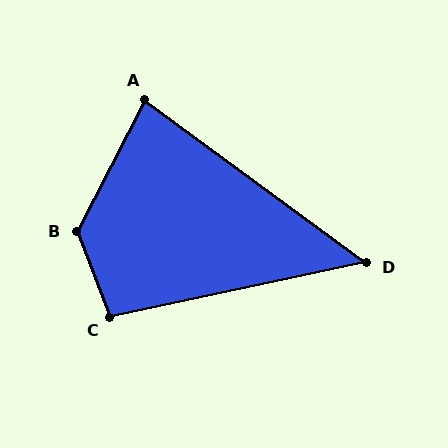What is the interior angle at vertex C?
Approximately 99 degrees (obtuse).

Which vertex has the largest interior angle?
B, at approximately 132 degrees.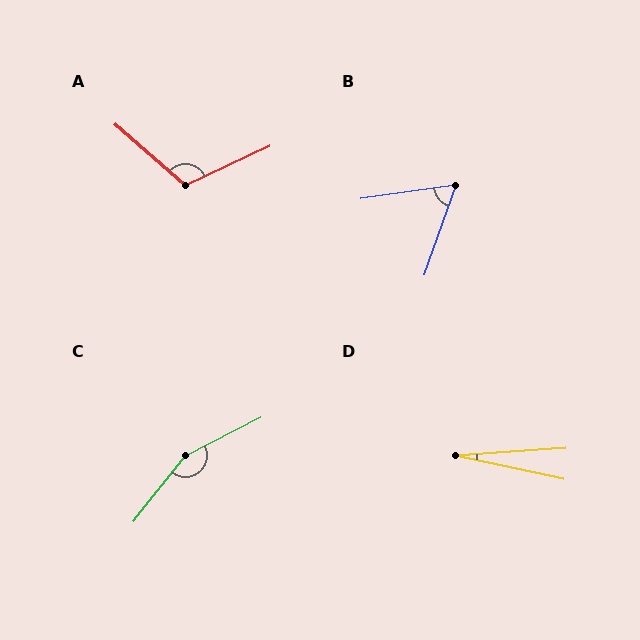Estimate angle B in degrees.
Approximately 63 degrees.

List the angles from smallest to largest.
D (16°), B (63°), A (114°), C (155°).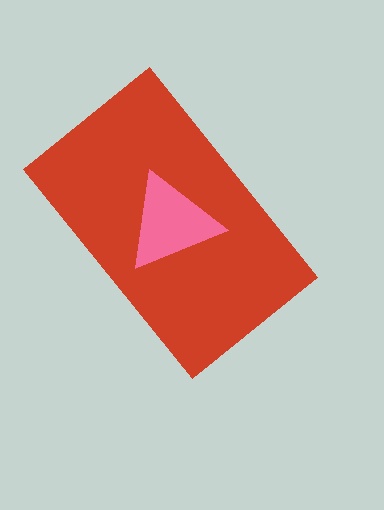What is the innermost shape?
The pink triangle.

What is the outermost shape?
The red rectangle.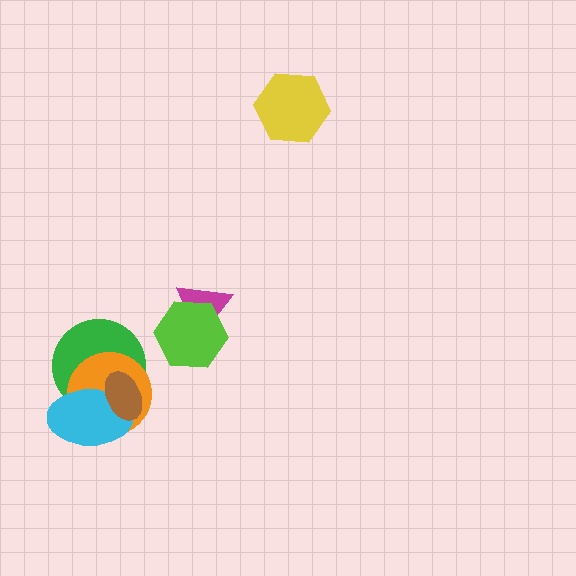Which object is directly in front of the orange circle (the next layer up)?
The cyan ellipse is directly in front of the orange circle.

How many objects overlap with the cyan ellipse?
3 objects overlap with the cyan ellipse.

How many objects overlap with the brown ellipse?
3 objects overlap with the brown ellipse.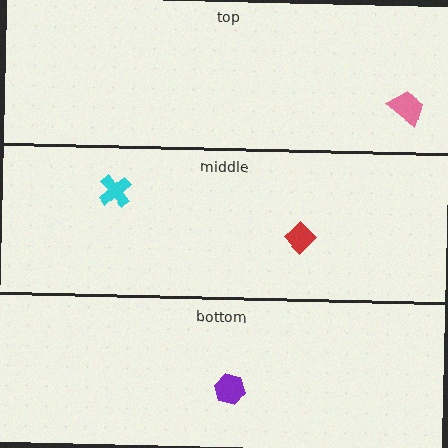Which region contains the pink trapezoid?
The top region.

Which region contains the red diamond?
The middle region.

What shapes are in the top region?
The pink trapezoid.